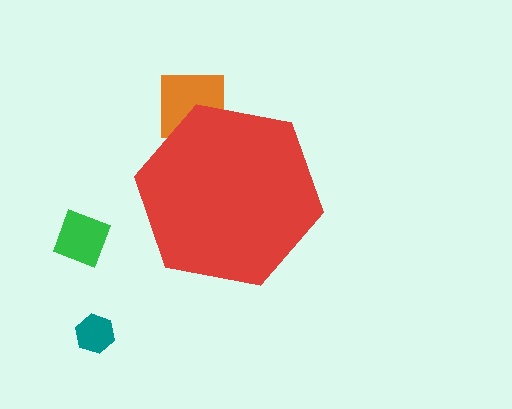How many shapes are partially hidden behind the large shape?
1 shape is partially hidden.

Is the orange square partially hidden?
Yes, the orange square is partially hidden behind the red hexagon.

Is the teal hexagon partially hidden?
No, the teal hexagon is fully visible.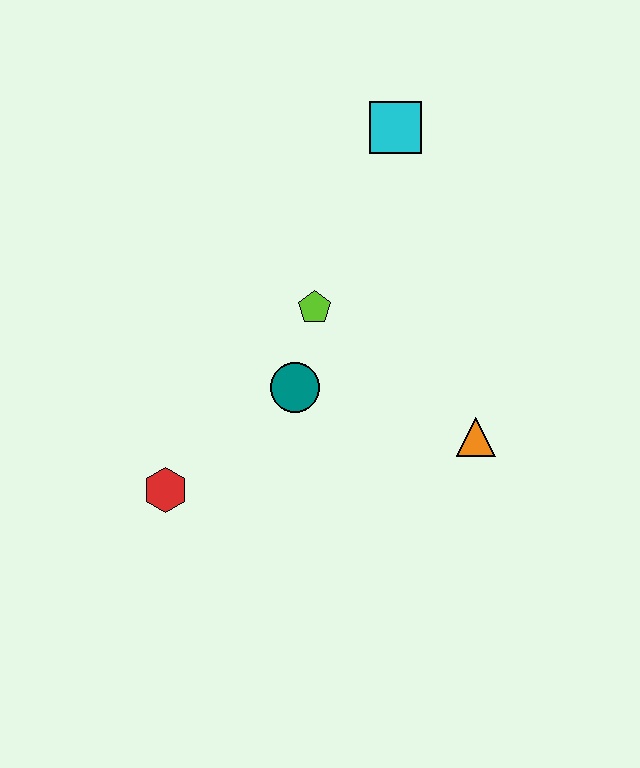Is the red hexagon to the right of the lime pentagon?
No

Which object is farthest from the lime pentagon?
The red hexagon is farthest from the lime pentagon.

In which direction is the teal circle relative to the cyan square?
The teal circle is below the cyan square.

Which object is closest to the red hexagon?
The teal circle is closest to the red hexagon.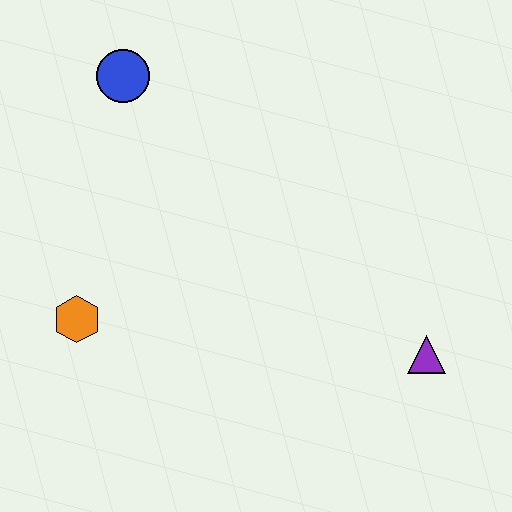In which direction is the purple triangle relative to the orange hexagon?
The purple triangle is to the right of the orange hexagon.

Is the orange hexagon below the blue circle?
Yes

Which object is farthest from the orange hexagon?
The purple triangle is farthest from the orange hexagon.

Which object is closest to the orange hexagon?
The blue circle is closest to the orange hexagon.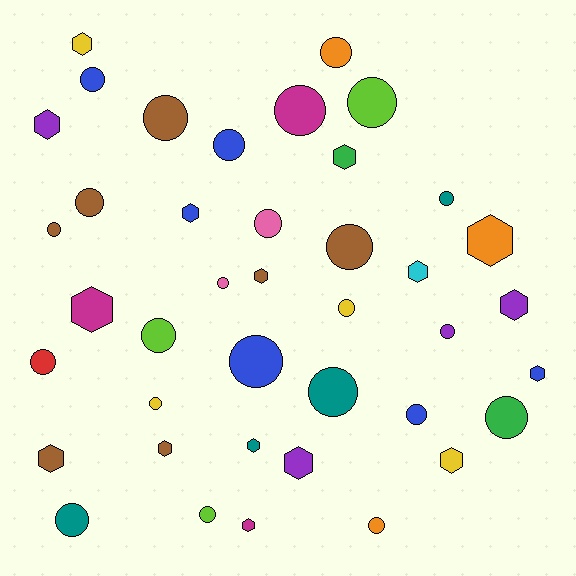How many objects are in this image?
There are 40 objects.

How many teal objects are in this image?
There are 4 teal objects.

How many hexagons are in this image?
There are 16 hexagons.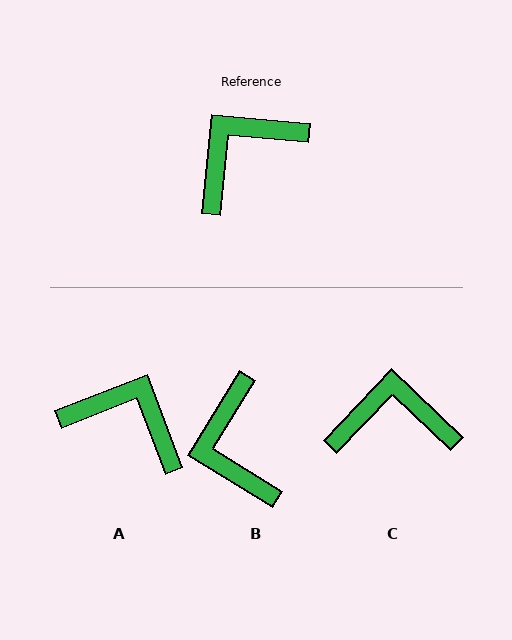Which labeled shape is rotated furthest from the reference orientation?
B, about 64 degrees away.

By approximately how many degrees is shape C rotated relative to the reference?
Approximately 38 degrees clockwise.